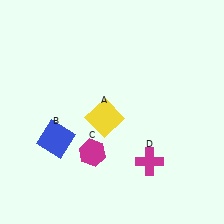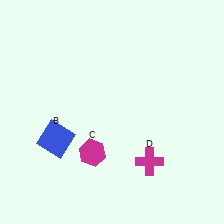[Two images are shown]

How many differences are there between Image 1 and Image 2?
There is 1 difference between the two images.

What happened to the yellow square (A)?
The yellow square (A) was removed in Image 2. It was in the bottom-left area of Image 1.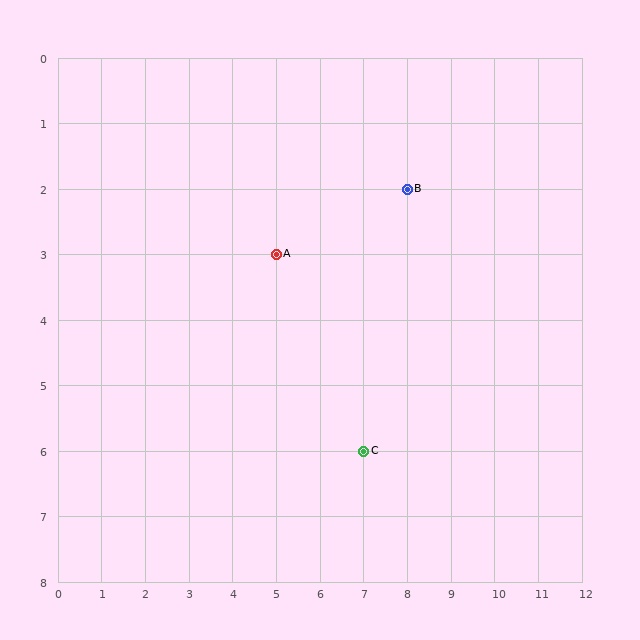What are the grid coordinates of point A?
Point A is at grid coordinates (5, 3).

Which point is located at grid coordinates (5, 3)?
Point A is at (5, 3).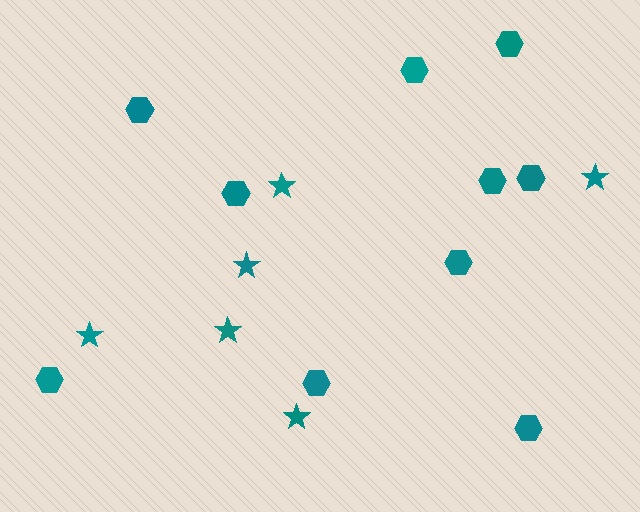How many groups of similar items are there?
There are 2 groups: one group of hexagons (10) and one group of stars (6).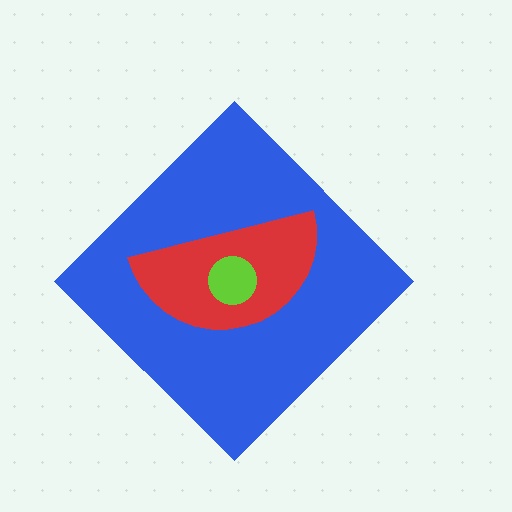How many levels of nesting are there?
3.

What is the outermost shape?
The blue diamond.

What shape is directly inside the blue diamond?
The red semicircle.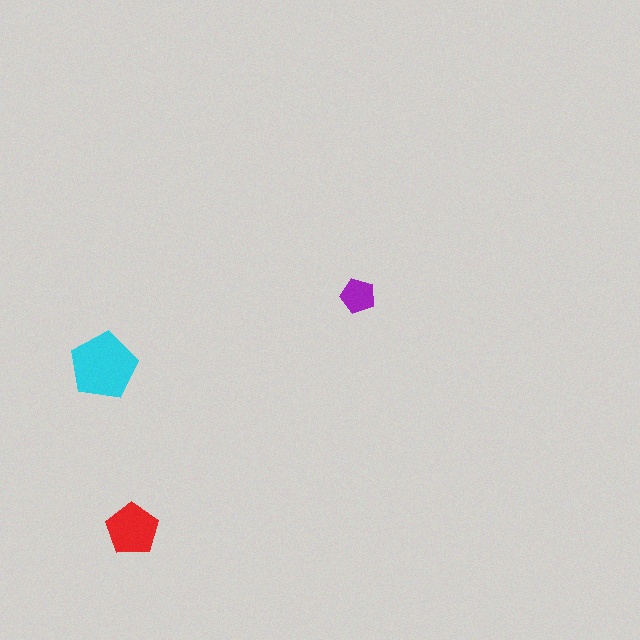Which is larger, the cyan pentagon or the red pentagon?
The cyan one.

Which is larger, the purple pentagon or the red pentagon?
The red one.